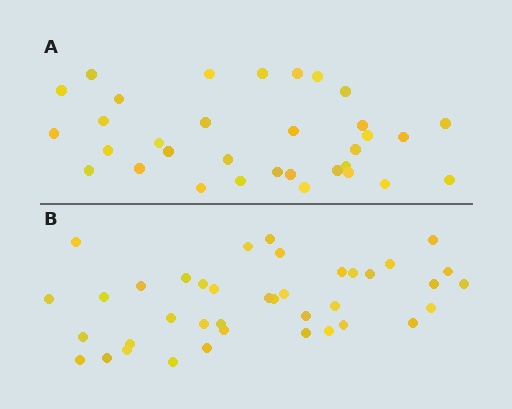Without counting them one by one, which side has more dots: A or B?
Region B (the bottom region) has more dots.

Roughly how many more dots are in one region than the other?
Region B has about 6 more dots than region A.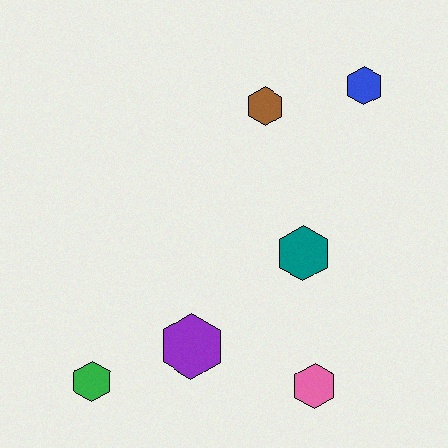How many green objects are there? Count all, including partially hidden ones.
There is 1 green object.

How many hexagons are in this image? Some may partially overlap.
There are 6 hexagons.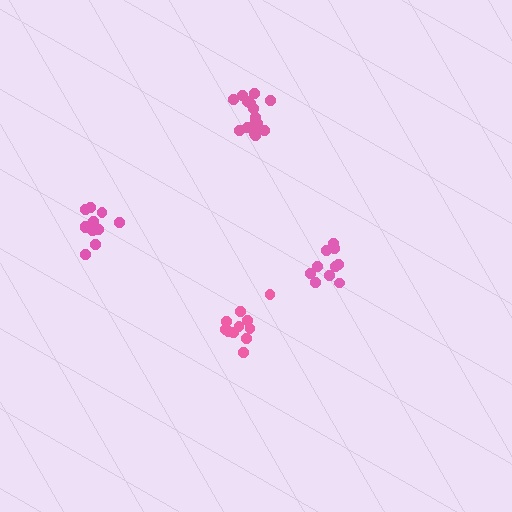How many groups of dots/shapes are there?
There are 4 groups.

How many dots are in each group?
Group 1: 10 dots, Group 2: 11 dots, Group 3: 11 dots, Group 4: 16 dots (48 total).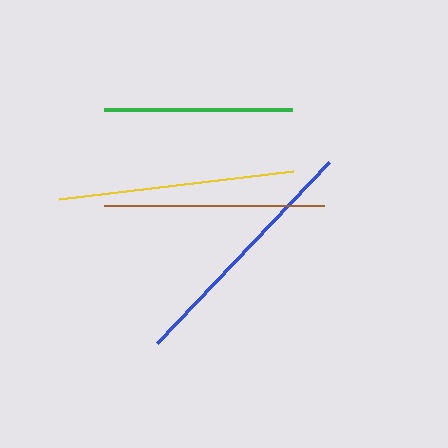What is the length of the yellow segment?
The yellow segment is approximately 236 pixels long.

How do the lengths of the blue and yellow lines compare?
The blue and yellow lines are approximately the same length.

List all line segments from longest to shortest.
From longest to shortest: blue, yellow, brown, green.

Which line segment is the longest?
The blue line is the longest at approximately 249 pixels.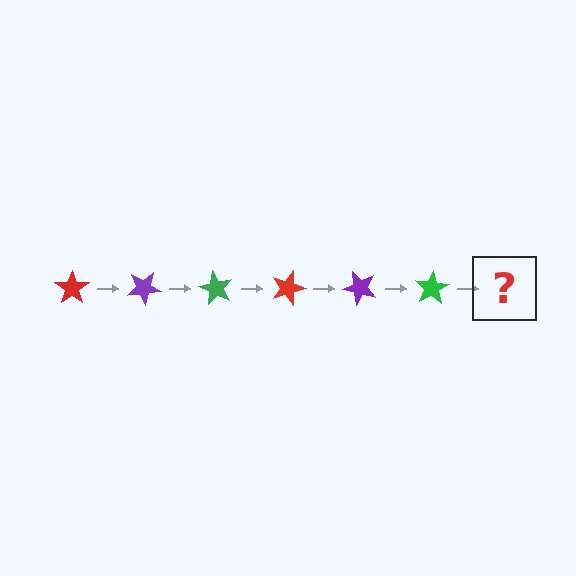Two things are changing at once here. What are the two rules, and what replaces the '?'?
The two rules are that it rotates 30 degrees each step and the color cycles through red, purple, and green. The '?' should be a red star, rotated 180 degrees from the start.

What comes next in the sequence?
The next element should be a red star, rotated 180 degrees from the start.